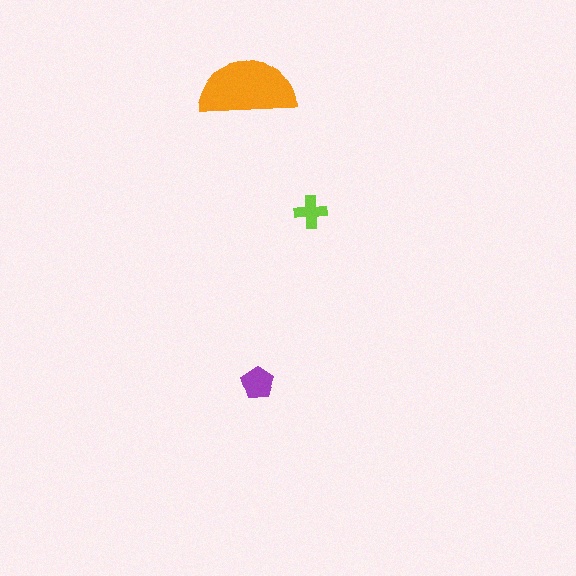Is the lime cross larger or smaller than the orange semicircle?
Smaller.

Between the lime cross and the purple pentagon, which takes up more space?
The purple pentagon.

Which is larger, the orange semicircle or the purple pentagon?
The orange semicircle.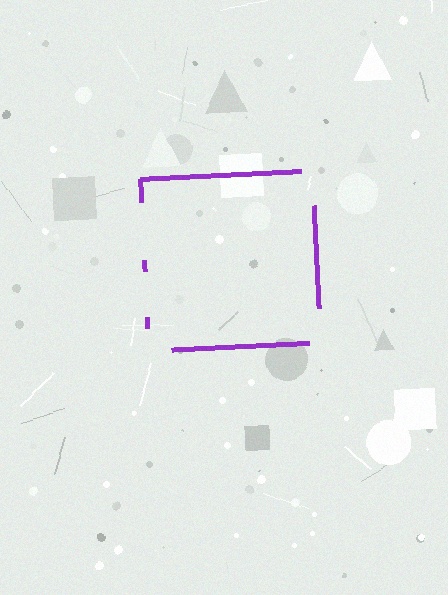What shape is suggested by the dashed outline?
The dashed outline suggests a square.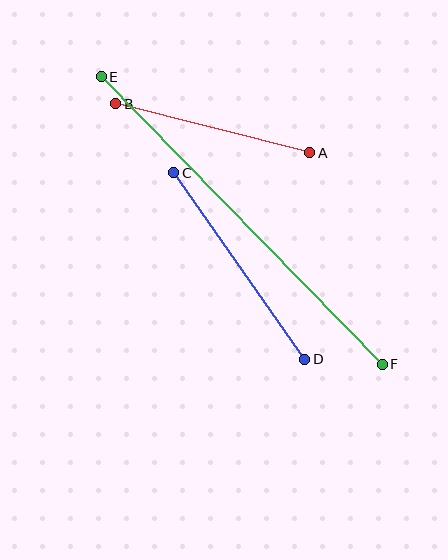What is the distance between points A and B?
The distance is approximately 200 pixels.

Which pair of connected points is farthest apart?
Points E and F are farthest apart.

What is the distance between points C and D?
The distance is approximately 228 pixels.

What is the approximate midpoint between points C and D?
The midpoint is at approximately (239, 266) pixels.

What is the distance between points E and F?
The distance is approximately 402 pixels.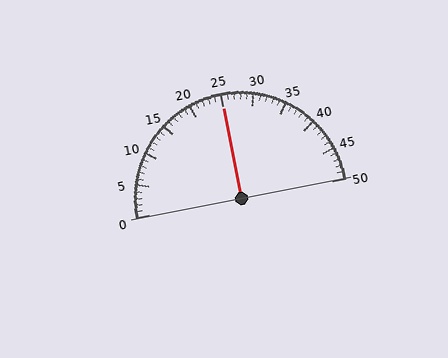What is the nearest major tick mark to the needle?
The nearest major tick mark is 25.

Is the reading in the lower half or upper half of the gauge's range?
The reading is in the upper half of the range (0 to 50).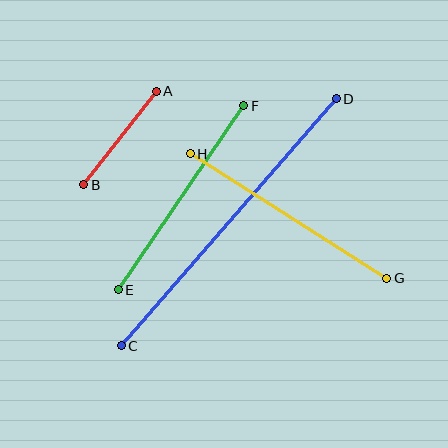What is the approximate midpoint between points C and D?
The midpoint is at approximately (229, 222) pixels.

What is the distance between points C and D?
The distance is approximately 328 pixels.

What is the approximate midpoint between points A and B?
The midpoint is at approximately (120, 138) pixels.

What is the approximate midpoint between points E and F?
The midpoint is at approximately (181, 198) pixels.